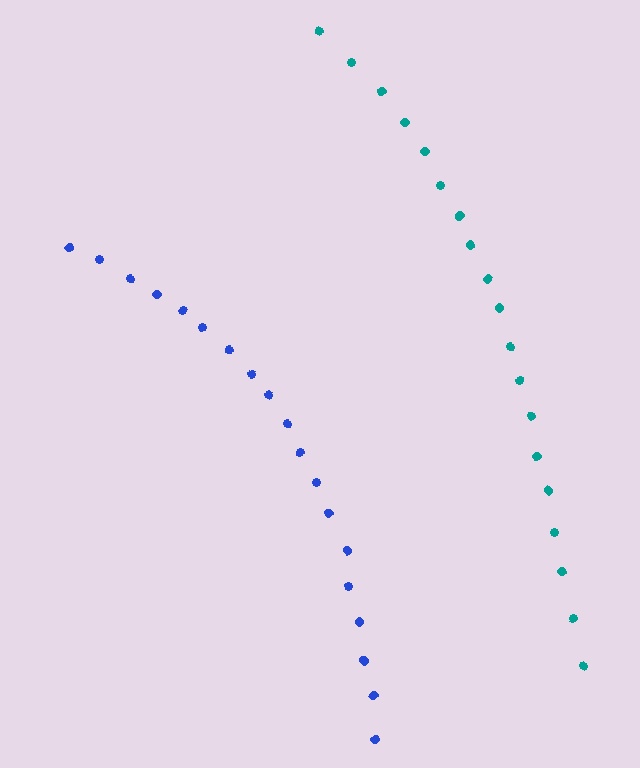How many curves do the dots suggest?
There are 2 distinct paths.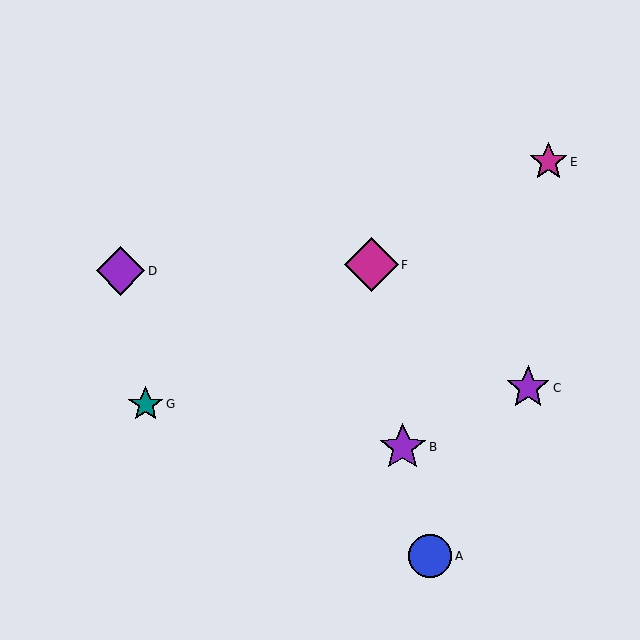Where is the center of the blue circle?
The center of the blue circle is at (430, 556).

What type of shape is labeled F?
Shape F is a magenta diamond.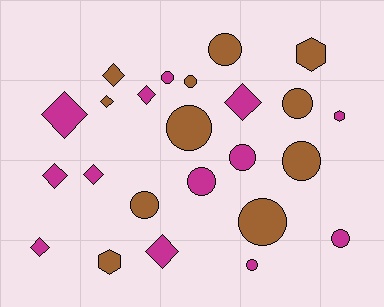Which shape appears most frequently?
Circle, with 12 objects.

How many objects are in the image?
There are 24 objects.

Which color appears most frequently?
Magenta, with 13 objects.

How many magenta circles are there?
There are 5 magenta circles.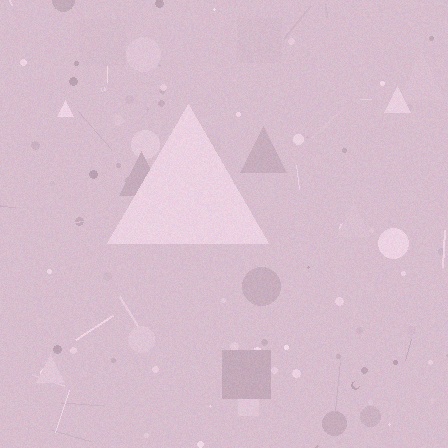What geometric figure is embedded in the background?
A triangle is embedded in the background.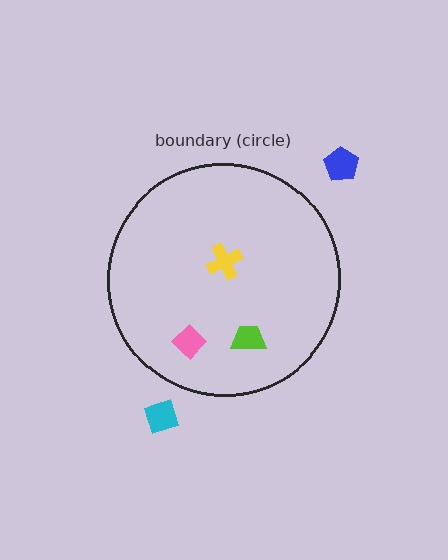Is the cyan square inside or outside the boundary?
Outside.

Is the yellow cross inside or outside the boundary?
Inside.